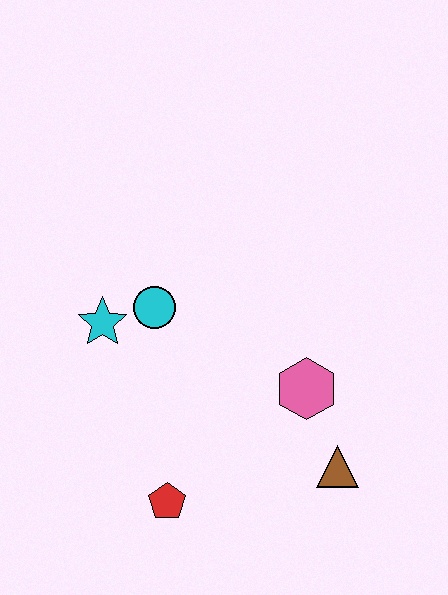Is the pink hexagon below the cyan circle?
Yes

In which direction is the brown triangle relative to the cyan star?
The brown triangle is to the right of the cyan star.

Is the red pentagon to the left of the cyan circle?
No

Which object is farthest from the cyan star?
The brown triangle is farthest from the cyan star.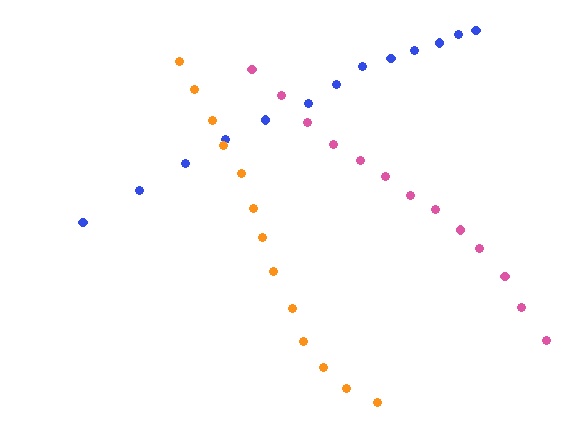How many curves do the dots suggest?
There are 3 distinct paths.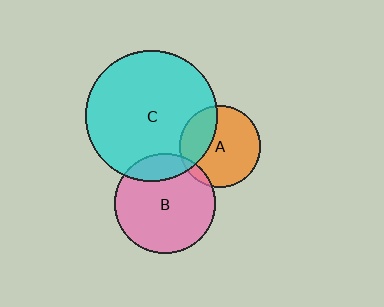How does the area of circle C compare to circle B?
Approximately 1.7 times.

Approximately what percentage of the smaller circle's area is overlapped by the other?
Approximately 30%.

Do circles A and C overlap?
Yes.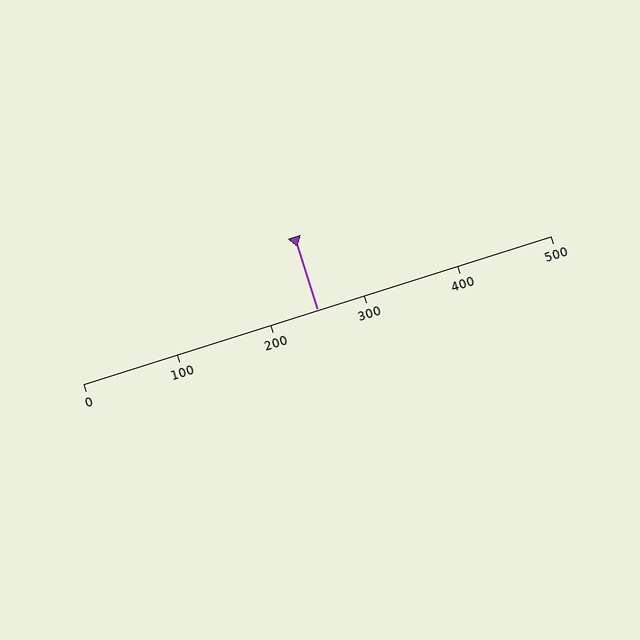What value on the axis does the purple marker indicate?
The marker indicates approximately 250.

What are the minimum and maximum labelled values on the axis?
The axis runs from 0 to 500.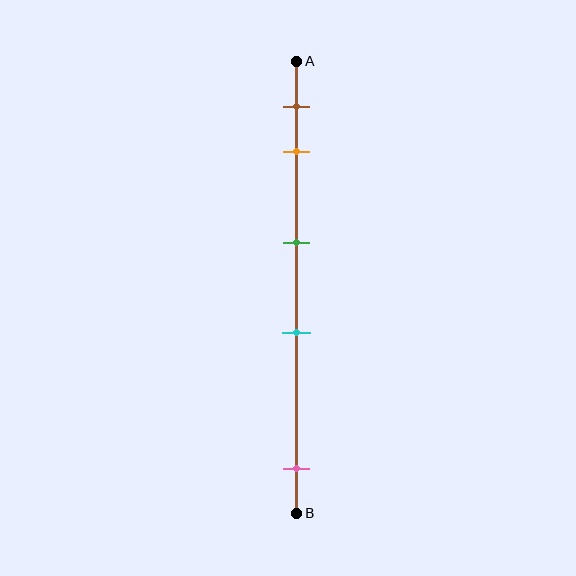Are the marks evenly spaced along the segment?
No, the marks are not evenly spaced.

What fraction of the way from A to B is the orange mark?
The orange mark is approximately 20% (0.2) of the way from A to B.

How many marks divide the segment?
There are 5 marks dividing the segment.